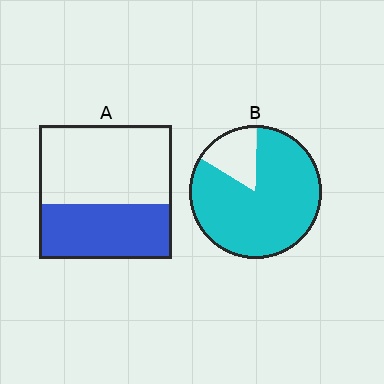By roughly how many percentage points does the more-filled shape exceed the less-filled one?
By roughly 40 percentage points (B over A).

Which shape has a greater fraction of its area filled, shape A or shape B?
Shape B.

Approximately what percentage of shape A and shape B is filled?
A is approximately 40% and B is approximately 85%.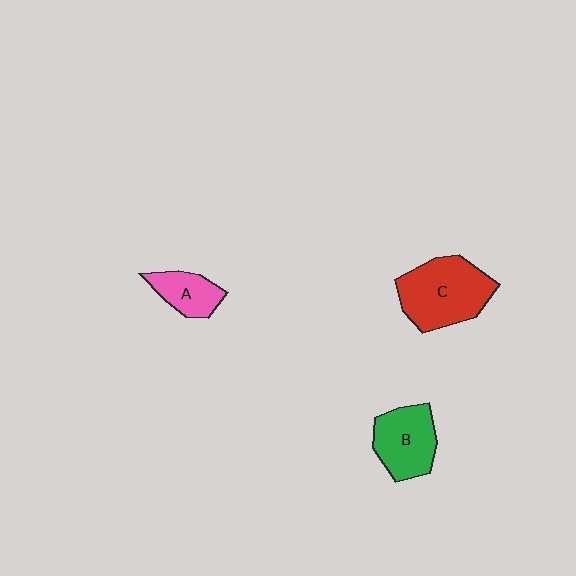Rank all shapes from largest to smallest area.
From largest to smallest: C (red), B (green), A (pink).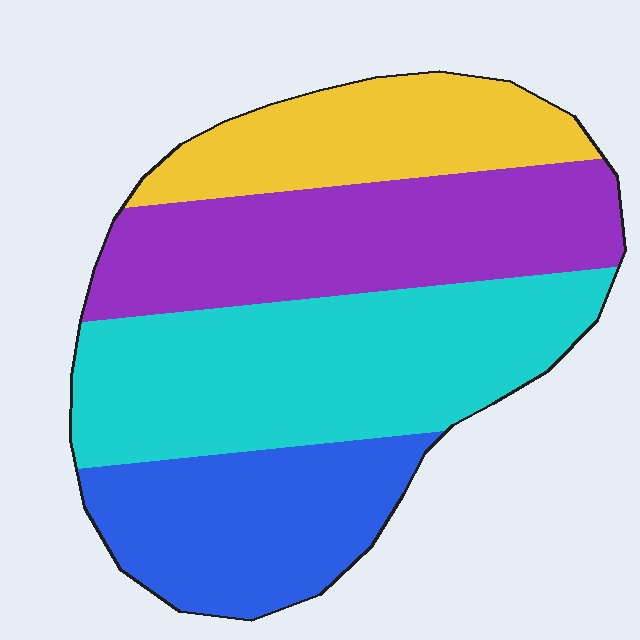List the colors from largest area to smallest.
From largest to smallest: cyan, purple, blue, yellow.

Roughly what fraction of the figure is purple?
Purple covers about 25% of the figure.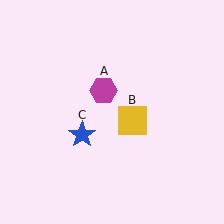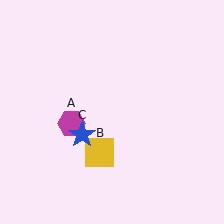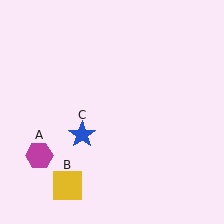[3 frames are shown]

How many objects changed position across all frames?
2 objects changed position: magenta hexagon (object A), yellow square (object B).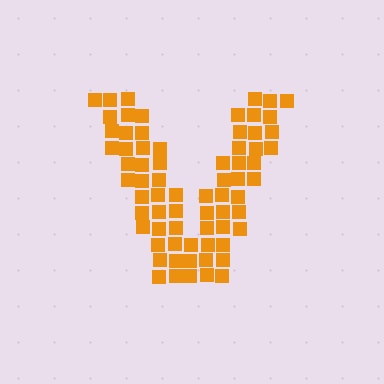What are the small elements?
The small elements are squares.